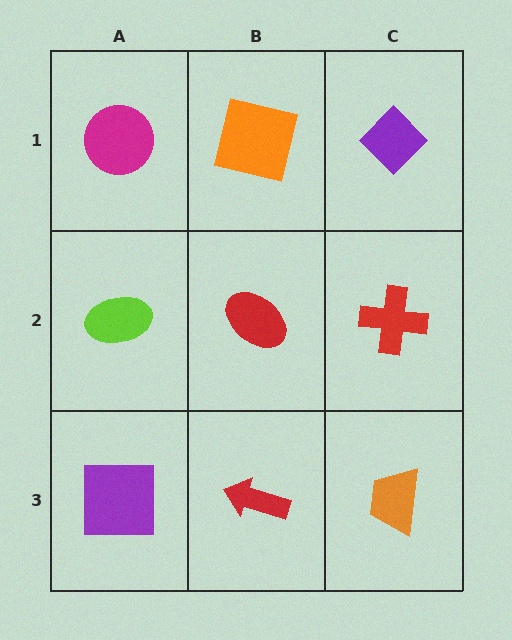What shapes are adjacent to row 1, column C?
A red cross (row 2, column C), an orange square (row 1, column B).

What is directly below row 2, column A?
A purple square.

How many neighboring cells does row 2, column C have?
3.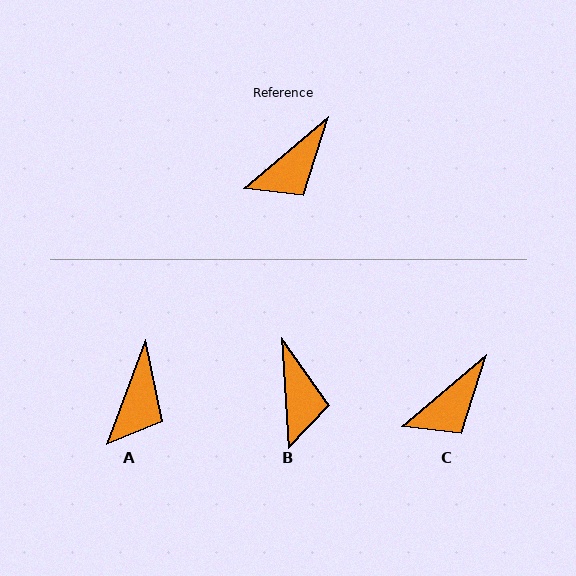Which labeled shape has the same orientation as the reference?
C.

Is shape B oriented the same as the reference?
No, it is off by about 53 degrees.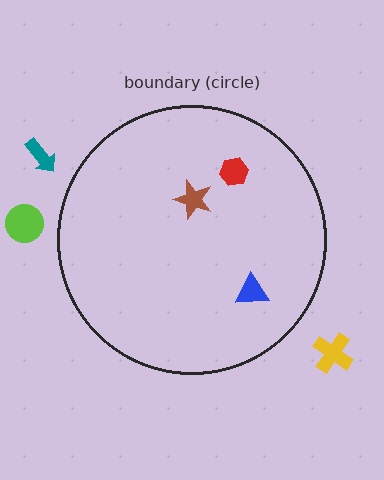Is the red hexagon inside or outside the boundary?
Inside.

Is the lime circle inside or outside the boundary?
Outside.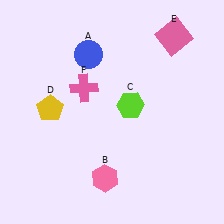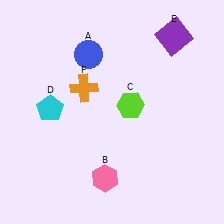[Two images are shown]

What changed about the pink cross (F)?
In Image 1, F is pink. In Image 2, it changed to orange.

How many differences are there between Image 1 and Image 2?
There are 3 differences between the two images.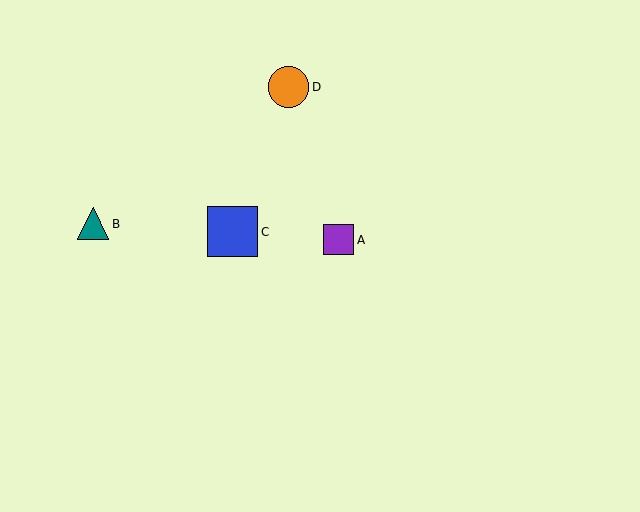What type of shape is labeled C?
Shape C is a blue square.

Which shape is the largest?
The blue square (labeled C) is the largest.